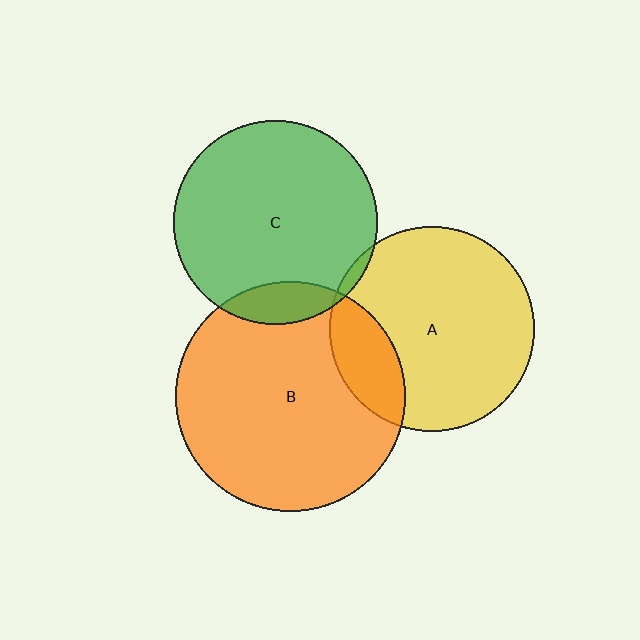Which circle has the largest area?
Circle B (orange).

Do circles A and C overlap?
Yes.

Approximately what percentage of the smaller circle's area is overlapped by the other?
Approximately 5%.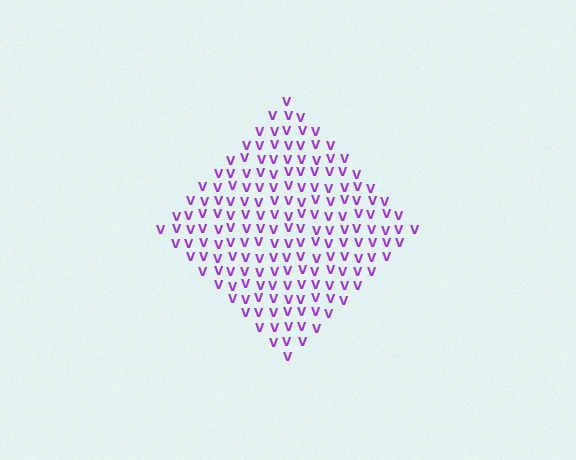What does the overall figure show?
The overall figure shows a diamond.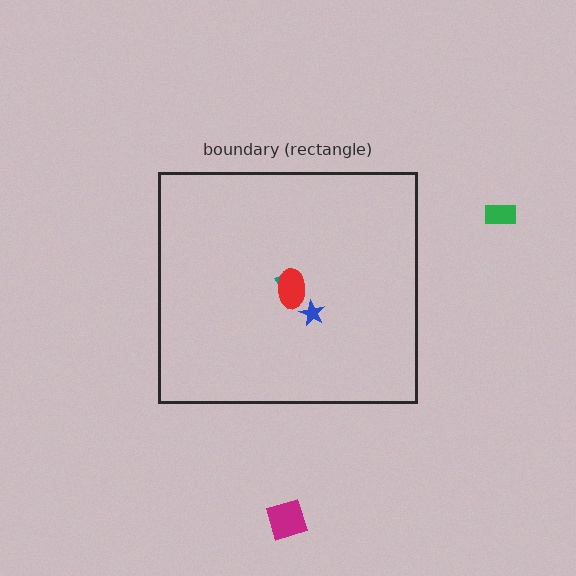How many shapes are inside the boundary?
3 inside, 2 outside.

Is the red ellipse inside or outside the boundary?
Inside.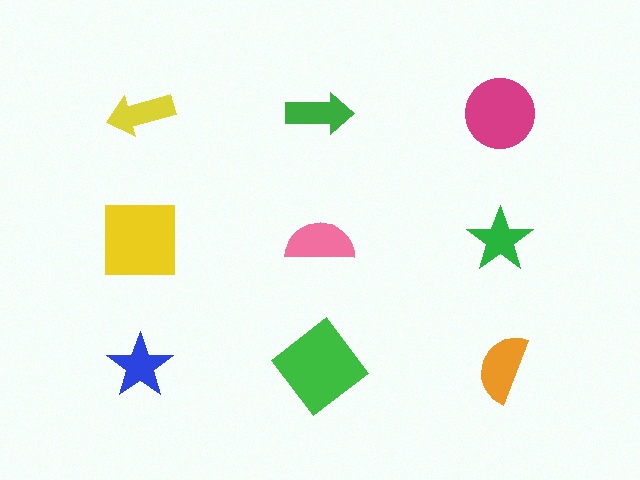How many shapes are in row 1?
3 shapes.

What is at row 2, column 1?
A yellow square.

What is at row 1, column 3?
A magenta circle.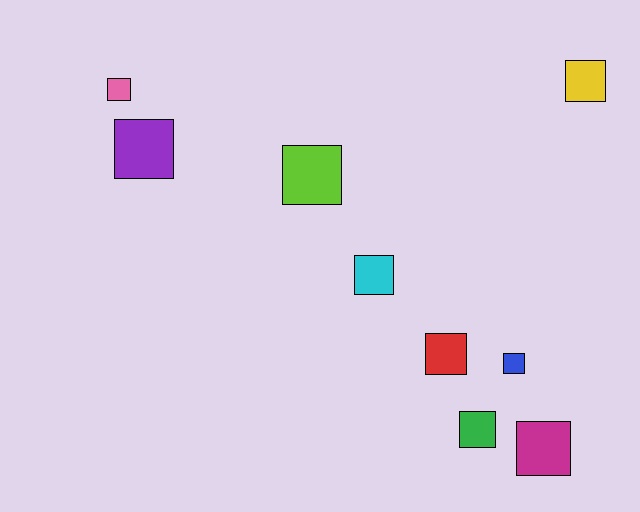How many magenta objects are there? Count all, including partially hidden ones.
There is 1 magenta object.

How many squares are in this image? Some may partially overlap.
There are 9 squares.